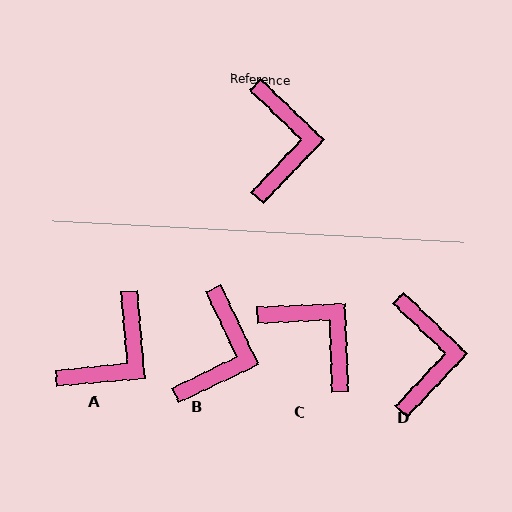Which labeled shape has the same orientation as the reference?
D.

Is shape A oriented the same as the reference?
No, it is off by about 41 degrees.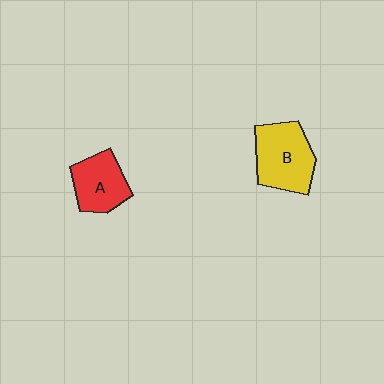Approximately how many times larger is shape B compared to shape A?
Approximately 1.3 times.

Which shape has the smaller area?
Shape A (red).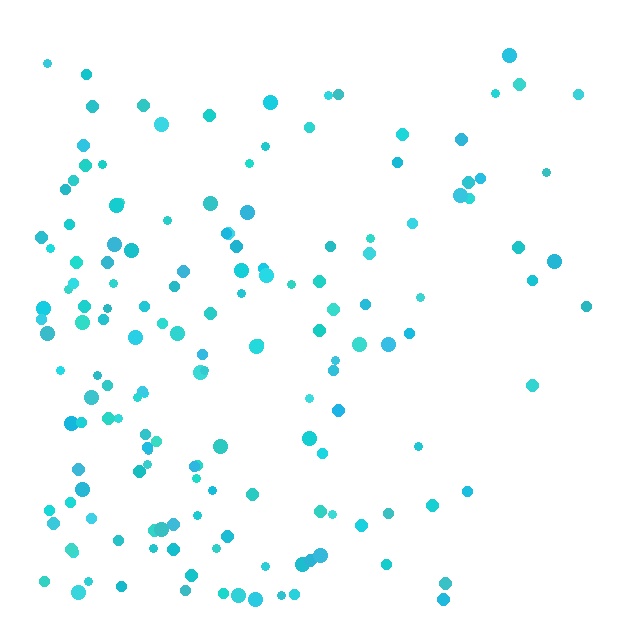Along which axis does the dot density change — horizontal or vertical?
Horizontal.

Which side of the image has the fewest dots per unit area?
The right.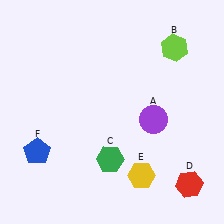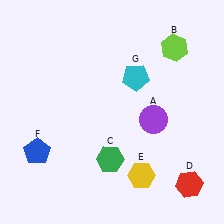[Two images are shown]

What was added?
A cyan pentagon (G) was added in Image 2.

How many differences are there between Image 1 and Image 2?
There is 1 difference between the two images.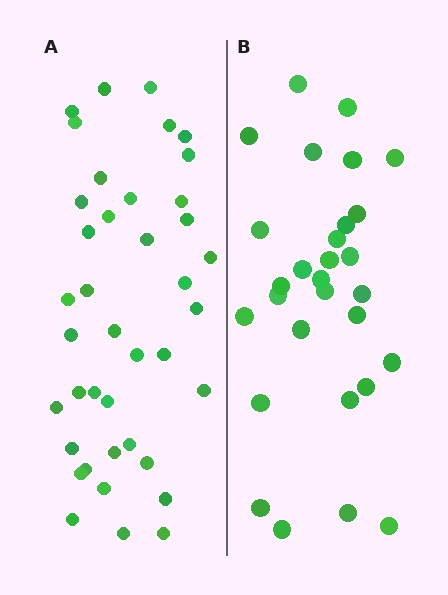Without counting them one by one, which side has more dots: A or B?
Region A (the left region) has more dots.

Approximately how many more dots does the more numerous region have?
Region A has roughly 12 or so more dots than region B.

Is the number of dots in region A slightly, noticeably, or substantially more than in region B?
Region A has noticeably more, but not dramatically so. The ratio is roughly 1.4 to 1.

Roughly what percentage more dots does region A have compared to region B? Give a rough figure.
About 40% more.